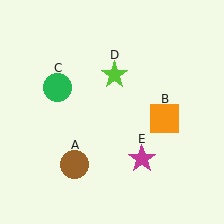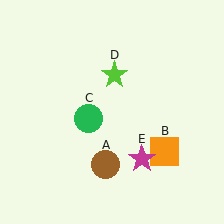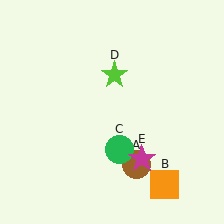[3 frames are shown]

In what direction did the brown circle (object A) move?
The brown circle (object A) moved right.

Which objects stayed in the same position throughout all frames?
Lime star (object D) and magenta star (object E) remained stationary.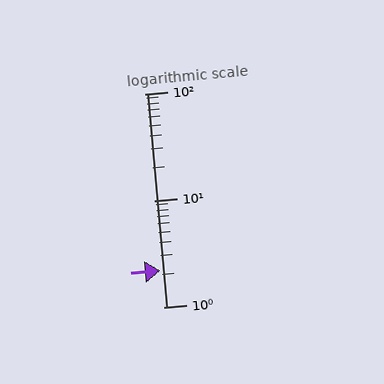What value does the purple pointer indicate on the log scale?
The pointer indicates approximately 2.2.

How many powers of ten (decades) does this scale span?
The scale spans 2 decades, from 1 to 100.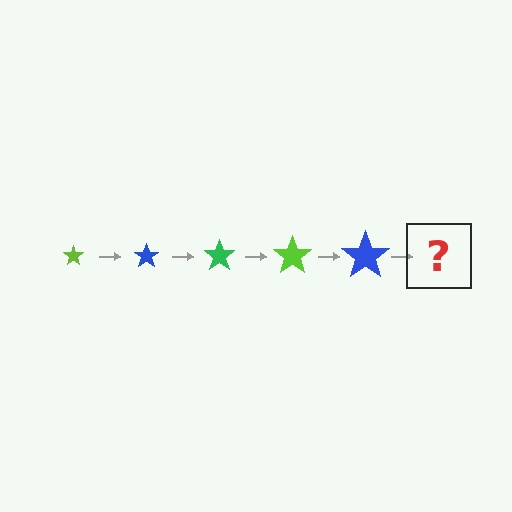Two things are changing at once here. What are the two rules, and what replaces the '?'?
The two rules are that the star grows larger each step and the color cycles through lime, blue, and green. The '?' should be a green star, larger than the previous one.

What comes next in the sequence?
The next element should be a green star, larger than the previous one.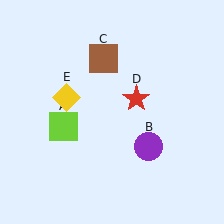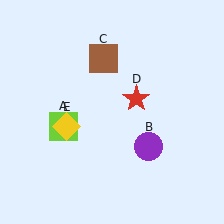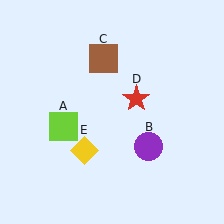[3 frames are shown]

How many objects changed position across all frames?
1 object changed position: yellow diamond (object E).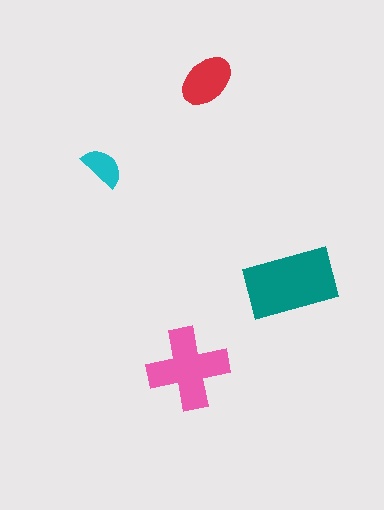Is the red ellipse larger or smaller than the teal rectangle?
Smaller.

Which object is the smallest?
The cyan semicircle.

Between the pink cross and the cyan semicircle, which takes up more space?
The pink cross.